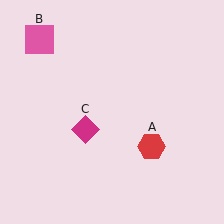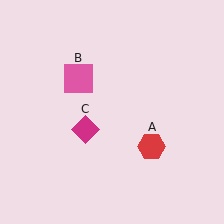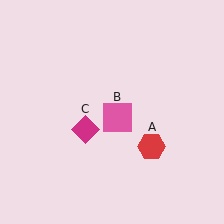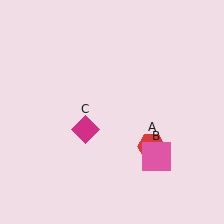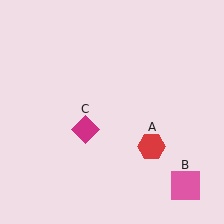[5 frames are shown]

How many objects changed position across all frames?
1 object changed position: pink square (object B).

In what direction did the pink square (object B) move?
The pink square (object B) moved down and to the right.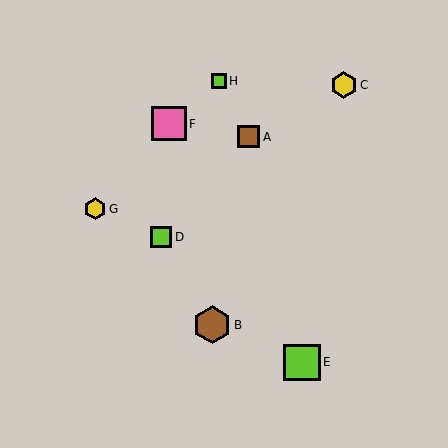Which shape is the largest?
The brown hexagon (labeled B) is the largest.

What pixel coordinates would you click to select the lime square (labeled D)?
Click at (161, 237) to select the lime square D.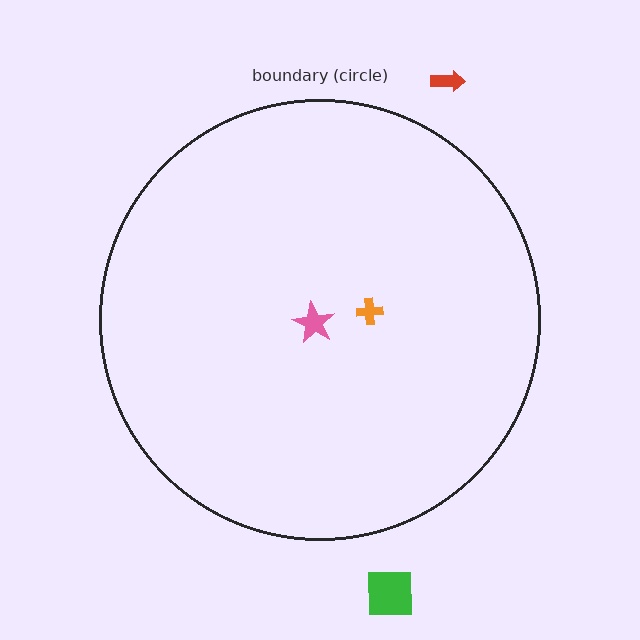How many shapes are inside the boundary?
2 inside, 2 outside.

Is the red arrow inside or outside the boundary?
Outside.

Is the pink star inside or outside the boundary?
Inside.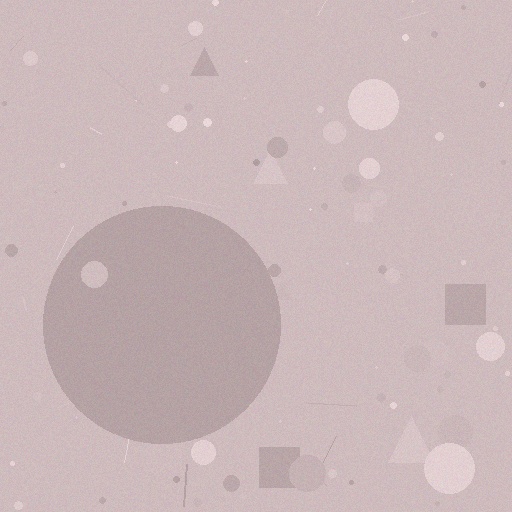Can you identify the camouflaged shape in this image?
The camouflaged shape is a circle.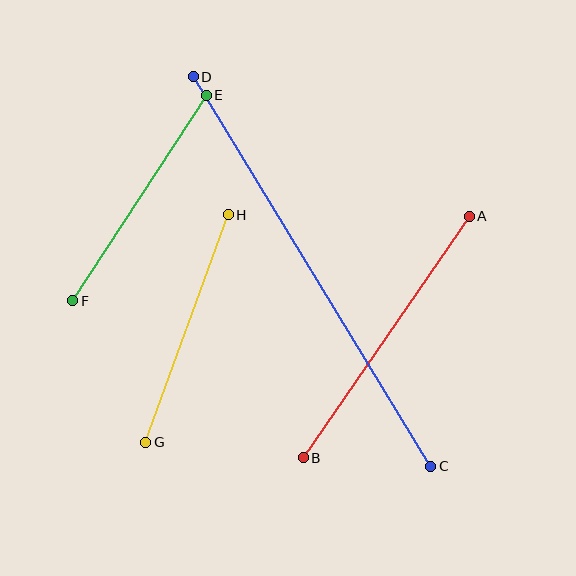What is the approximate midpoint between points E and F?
The midpoint is at approximately (140, 198) pixels.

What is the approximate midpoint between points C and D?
The midpoint is at approximately (312, 272) pixels.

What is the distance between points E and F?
The distance is approximately 245 pixels.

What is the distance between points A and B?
The distance is approximately 293 pixels.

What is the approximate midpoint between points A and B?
The midpoint is at approximately (386, 337) pixels.